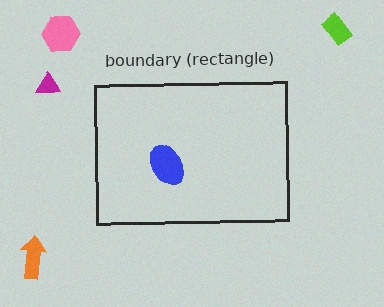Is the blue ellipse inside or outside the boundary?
Inside.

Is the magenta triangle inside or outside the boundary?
Outside.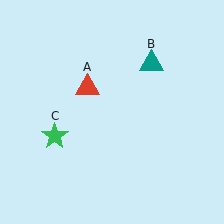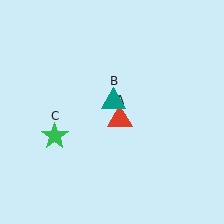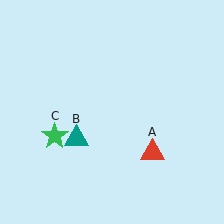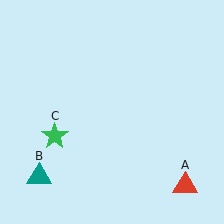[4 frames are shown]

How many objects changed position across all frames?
2 objects changed position: red triangle (object A), teal triangle (object B).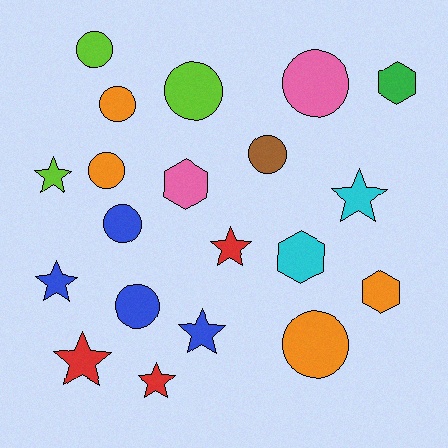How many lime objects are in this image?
There are 3 lime objects.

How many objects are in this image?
There are 20 objects.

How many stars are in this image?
There are 7 stars.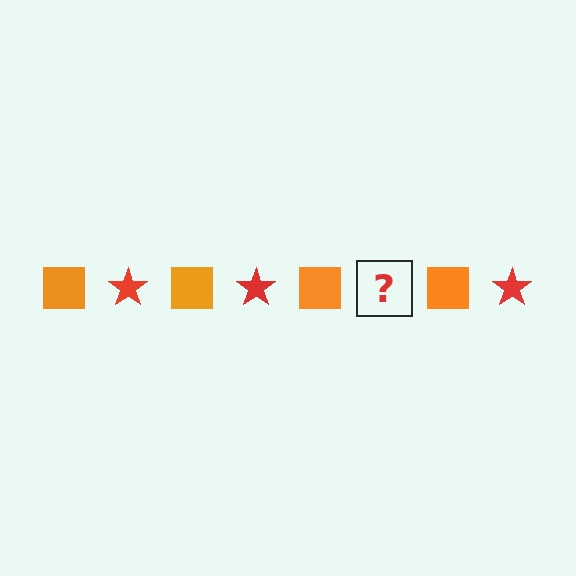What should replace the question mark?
The question mark should be replaced with a red star.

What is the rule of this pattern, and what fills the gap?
The rule is that the pattern alternates between orange square and red star. The gap should be filled with a red star.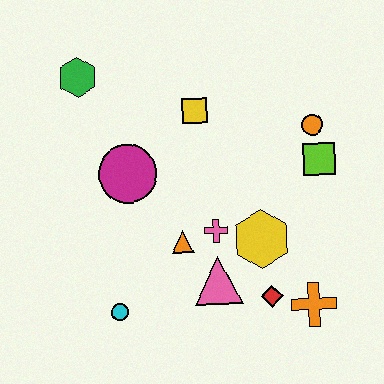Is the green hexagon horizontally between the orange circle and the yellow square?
No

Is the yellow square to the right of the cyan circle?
Yes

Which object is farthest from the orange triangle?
The green hexagon is farthest from the orange triangle.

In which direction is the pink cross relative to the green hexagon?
The pink cross is below the green hexagon.